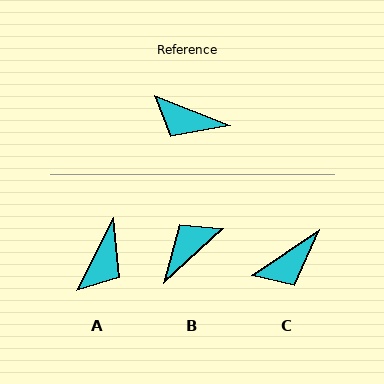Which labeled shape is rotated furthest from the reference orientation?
B, about 116 degrees away.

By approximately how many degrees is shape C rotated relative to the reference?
Approximately 55 degrees counter-clockwise.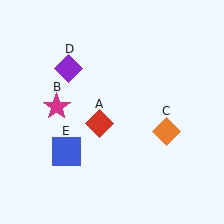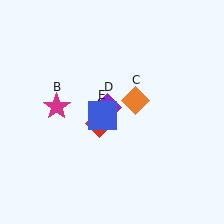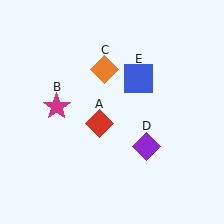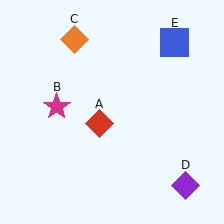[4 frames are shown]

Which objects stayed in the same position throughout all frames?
Red diamond (object A) and magenta star (object B) remained stationary.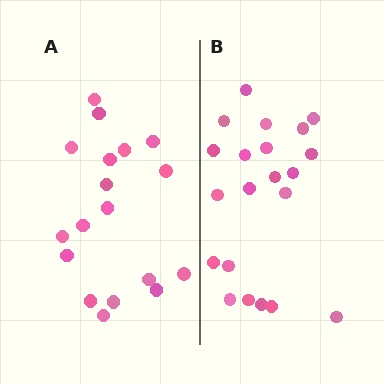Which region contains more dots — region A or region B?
Region B (the right region) has more dots.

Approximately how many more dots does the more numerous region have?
Region B has just a few more — roughly 2 or 3 more dots than region A.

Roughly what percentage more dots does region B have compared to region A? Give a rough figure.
About 15% more.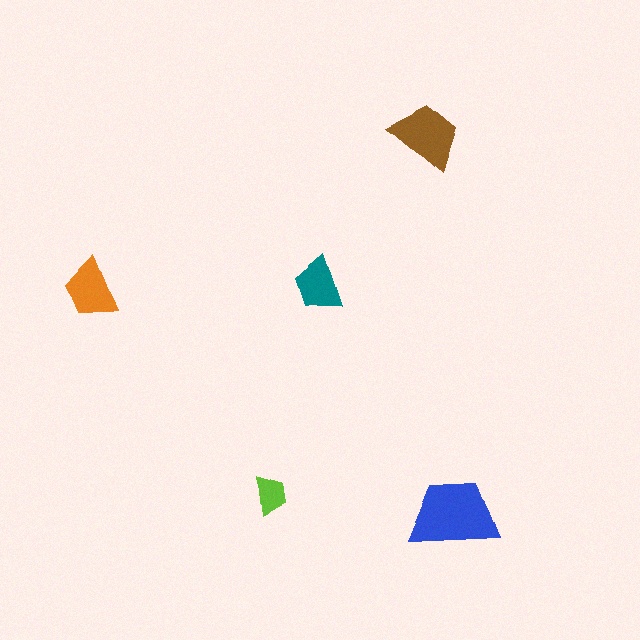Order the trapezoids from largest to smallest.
the blue one, the brown one, the orange one, the teal one, the lime one.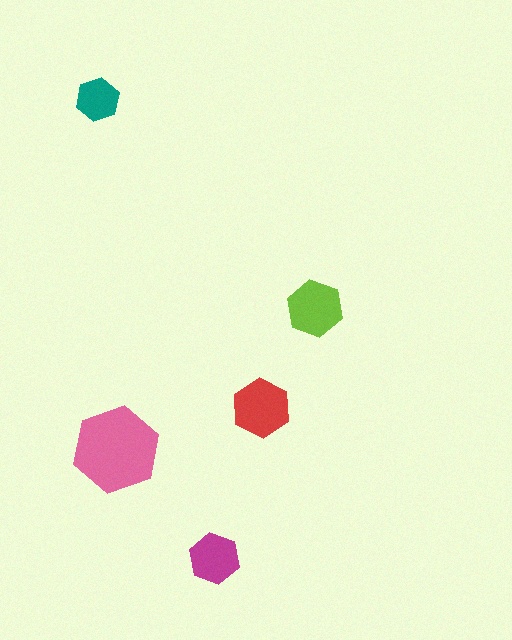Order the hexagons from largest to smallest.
the pink one, the red one, the lime one, the magenta one, the teal one.